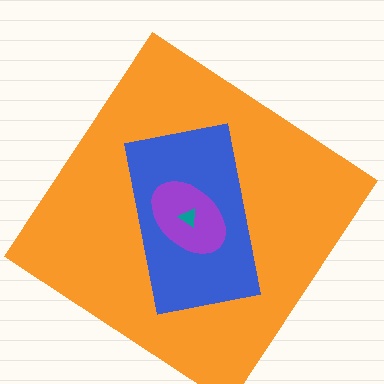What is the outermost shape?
The orange diamond.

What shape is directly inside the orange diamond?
The blue rectangle.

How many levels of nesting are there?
4.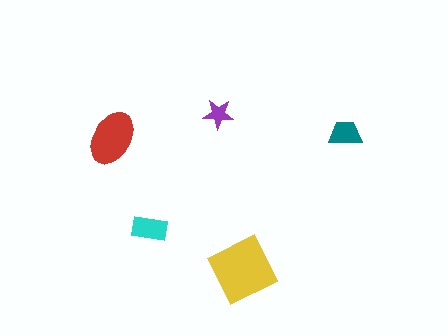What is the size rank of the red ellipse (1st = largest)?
2nd.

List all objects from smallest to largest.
The purple star, the teal trapezoid, the cyan rectangle, the red ellipse, the yellow diamond.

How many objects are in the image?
There are 5 objects in the image.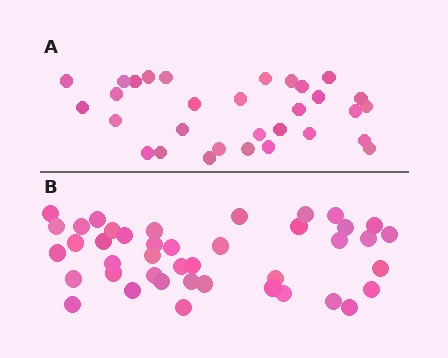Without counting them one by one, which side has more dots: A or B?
Region B (the bottom region) has more dots.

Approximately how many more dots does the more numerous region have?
Region B has roughly 12 or so more dots than region A.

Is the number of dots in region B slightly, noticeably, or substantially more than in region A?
Region B has noticeably more, but not dramatically so. The ratio is roughly 1.4 to 1.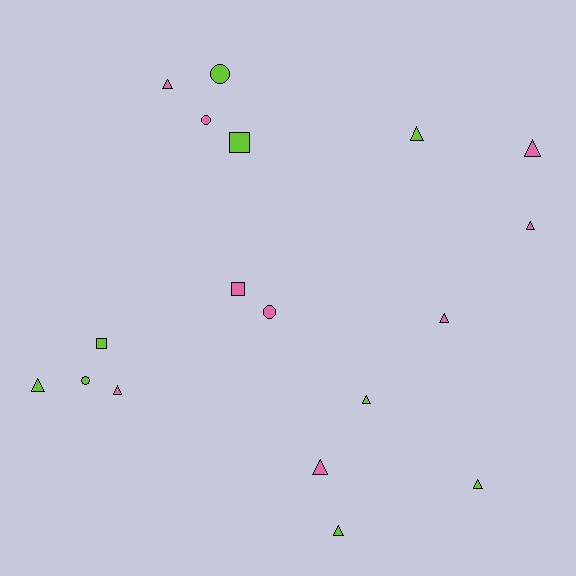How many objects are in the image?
There are 18 objects.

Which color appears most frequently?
Lime, with 9 objects.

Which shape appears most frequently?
Triangle, with 11 objects.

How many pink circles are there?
There are 2 pink circles.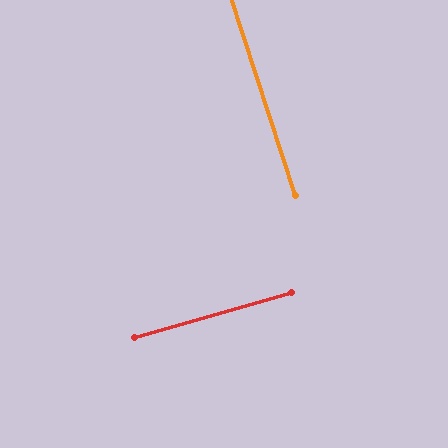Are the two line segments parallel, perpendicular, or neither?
Perpendicular — they meet at approximately 88°.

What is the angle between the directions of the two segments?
Approximately 88 degrees.